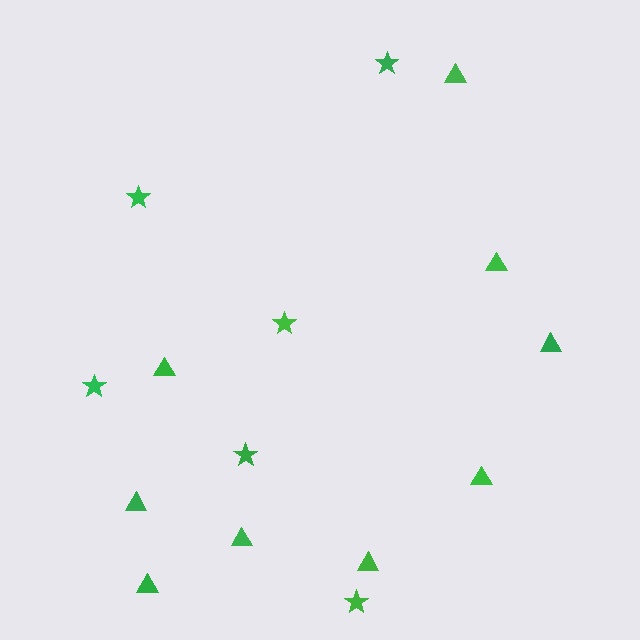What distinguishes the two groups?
There are 2 groups: one group of triangles (9) and one group of stars (6).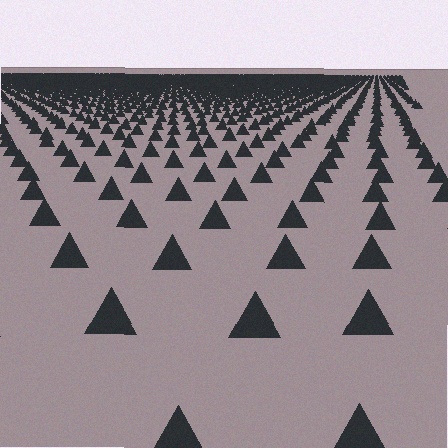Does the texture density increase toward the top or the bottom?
Density increases toward the top.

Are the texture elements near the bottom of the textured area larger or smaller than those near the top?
Larger. Near the bottom, elements are closer to the viewer and appear at a bigger on-screen size.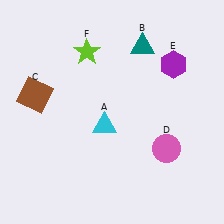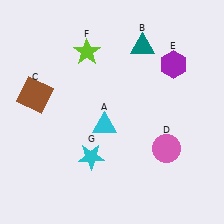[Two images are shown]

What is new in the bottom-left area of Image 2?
A cyan star (G) was added in the bottom-left area of Image 2.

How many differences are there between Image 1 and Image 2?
There is 1 difference between the two images.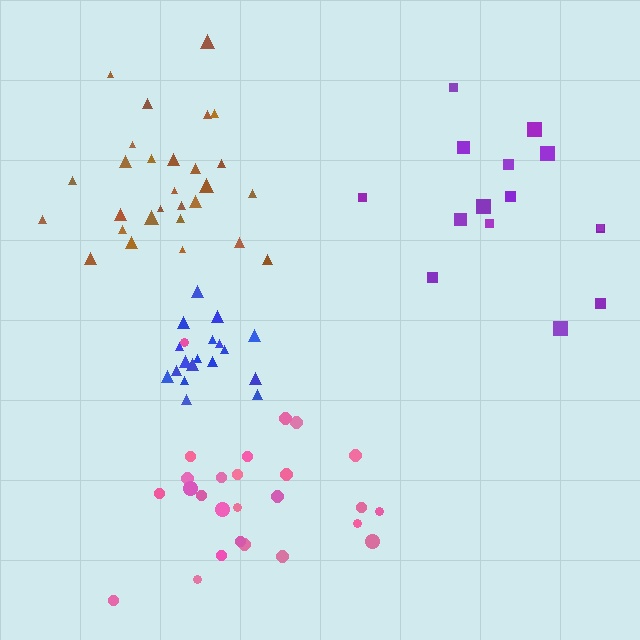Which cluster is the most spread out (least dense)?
Purple.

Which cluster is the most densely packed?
Blue.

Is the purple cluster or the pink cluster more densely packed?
Pink.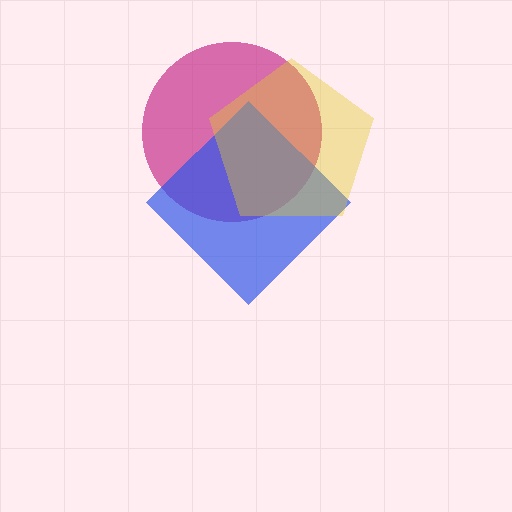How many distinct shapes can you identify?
There are 3 distinct shapes: a magenta circle, a blue diamond, a yellow pentagon.